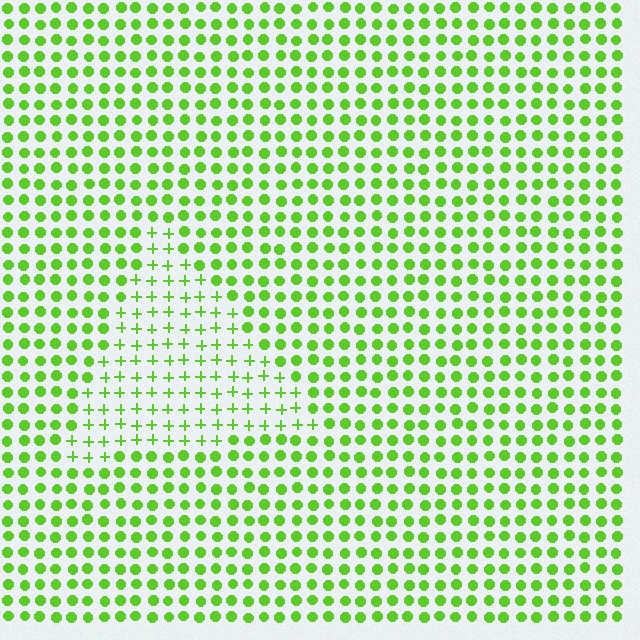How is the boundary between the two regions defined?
The boundary is defined by a change in element shape: plus signs inside vs. circles outside. All elements share the same color and spacing.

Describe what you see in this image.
The image is filled with small lime elements arranged in a uniform grid. A triangle-shaped region contains plus signs, while the surrounding area contains circles. The boundary is defined purely by the change in element shape.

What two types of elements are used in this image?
The image uses plus signs inside the triangle region and circles outside it.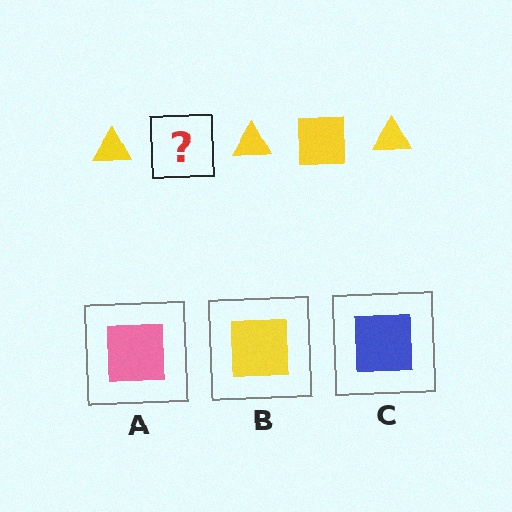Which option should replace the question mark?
Option B.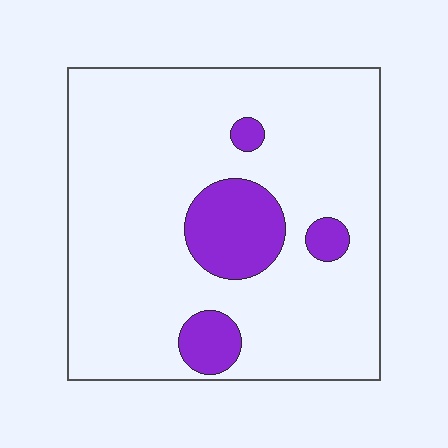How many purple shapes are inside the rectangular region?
4.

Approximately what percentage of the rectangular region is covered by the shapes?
Approximately 15%.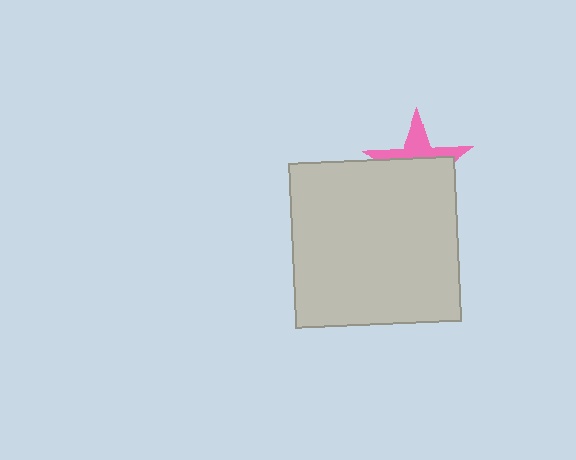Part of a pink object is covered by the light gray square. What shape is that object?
It is a star.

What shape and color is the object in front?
The object in front is a light gray square.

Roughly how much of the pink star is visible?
A small part of it is visible (roughly 39%).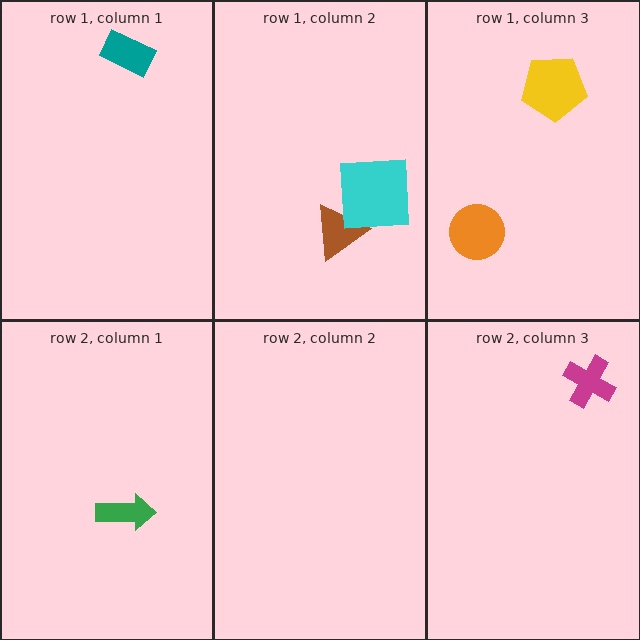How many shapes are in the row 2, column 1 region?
1.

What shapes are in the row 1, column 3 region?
The orange circle, the yellow pentagon.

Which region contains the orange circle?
The row 1, column 3 region.